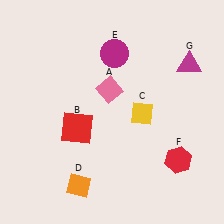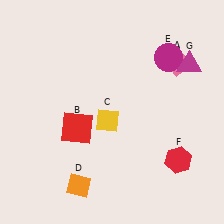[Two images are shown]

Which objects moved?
The objects that moved are: the pink diamond (A), the yellow diamond (C), the magenta circle (E).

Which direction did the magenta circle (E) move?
The magenta circle (E) moved right.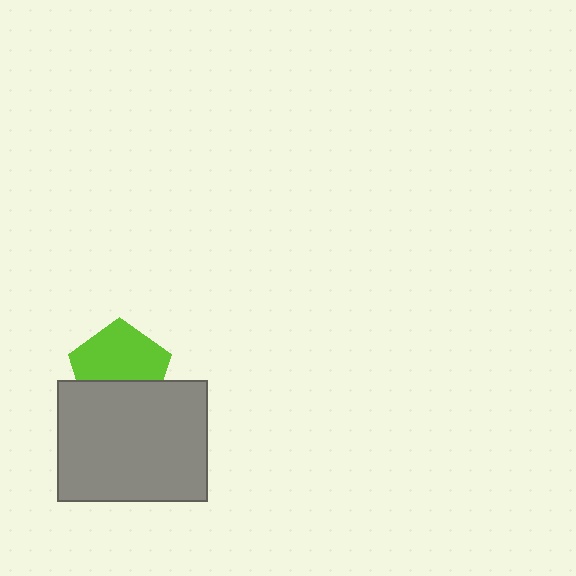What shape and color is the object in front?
The object in front is a gray rectangle.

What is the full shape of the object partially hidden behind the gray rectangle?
The partially hidden object is a lime pentagon.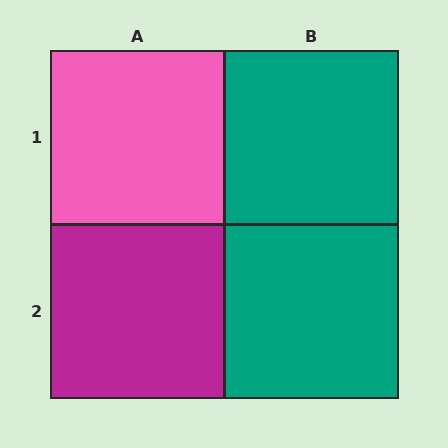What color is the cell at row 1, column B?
Teal.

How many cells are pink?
1 cell is pink.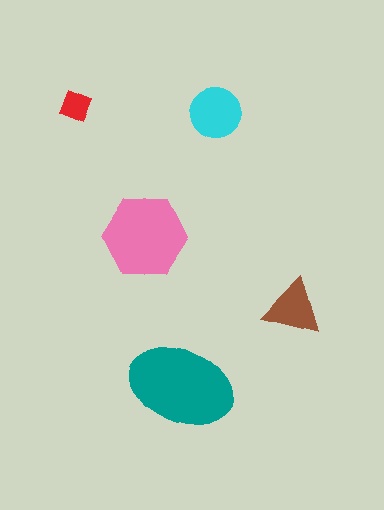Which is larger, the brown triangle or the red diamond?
The brown triangle.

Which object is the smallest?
The red diamond.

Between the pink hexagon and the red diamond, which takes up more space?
The pink hexagon.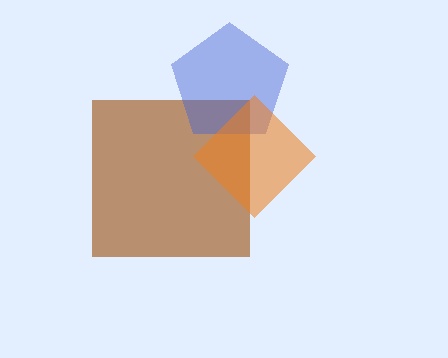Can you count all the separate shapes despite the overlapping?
Yes, there are 3 separate shapes.